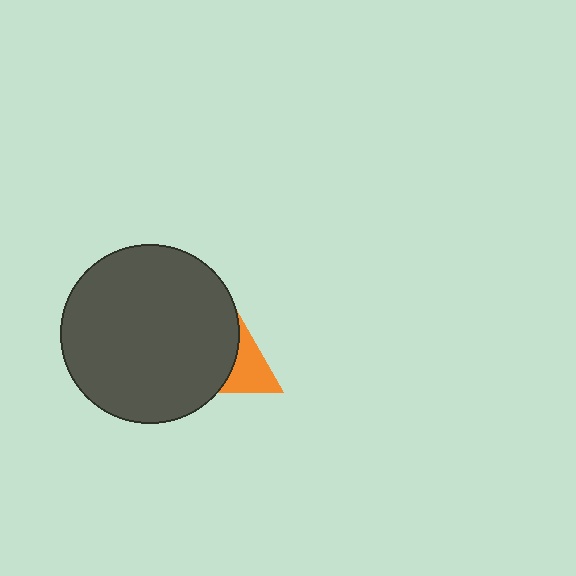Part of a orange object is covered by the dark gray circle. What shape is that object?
It is a triangle.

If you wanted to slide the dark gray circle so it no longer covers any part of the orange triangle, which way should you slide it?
Slide it left — that is the most direct way to separate the two shapes.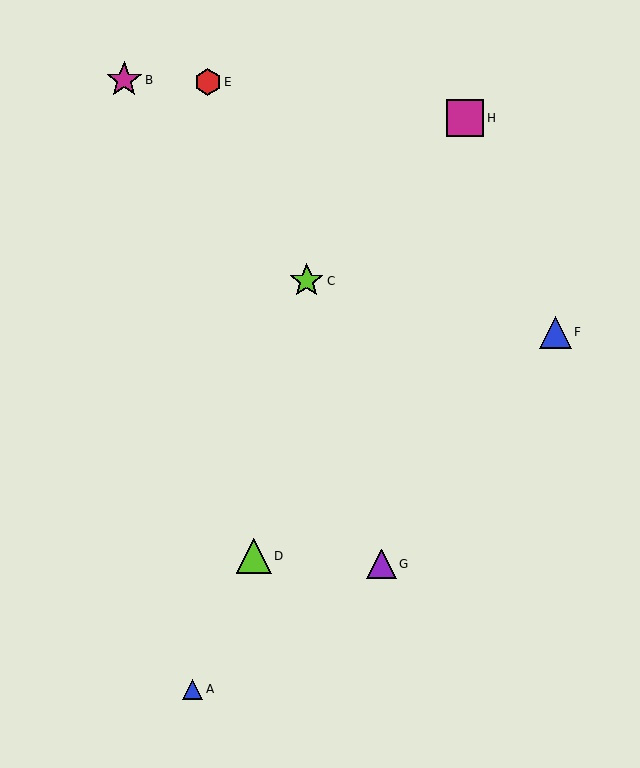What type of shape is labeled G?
Shape G is a purple triangle.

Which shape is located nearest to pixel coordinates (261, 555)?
The lime triangle (labeled D) at (254, 556) is nearest to that location.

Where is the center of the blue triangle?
The center of the blue triangle is at (555, 332).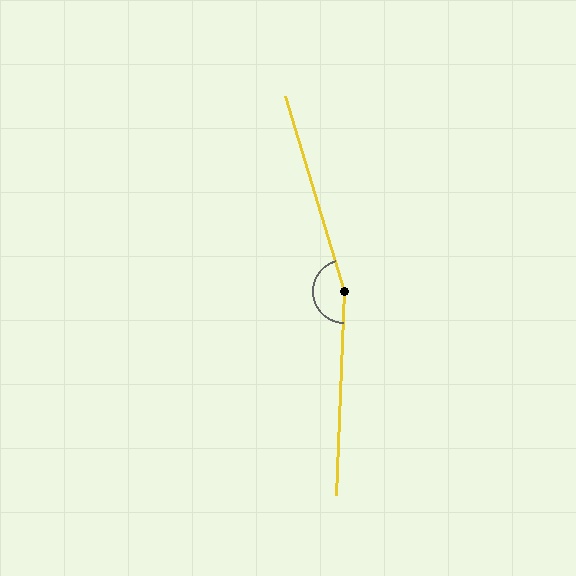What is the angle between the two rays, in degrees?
Approximately 161 degrees.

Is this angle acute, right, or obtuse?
It is obtuse.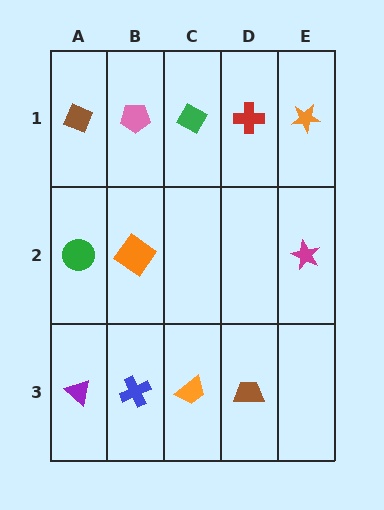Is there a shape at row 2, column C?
No, that cell is empty.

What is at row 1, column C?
A green diamond.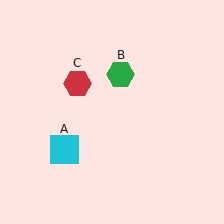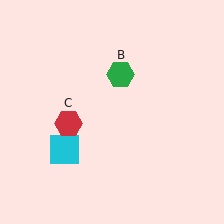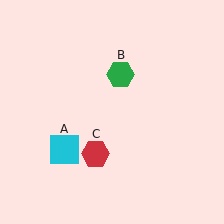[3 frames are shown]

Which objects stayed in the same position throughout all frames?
Cyan square (object A) and green hexagon (object B) remained stationary.